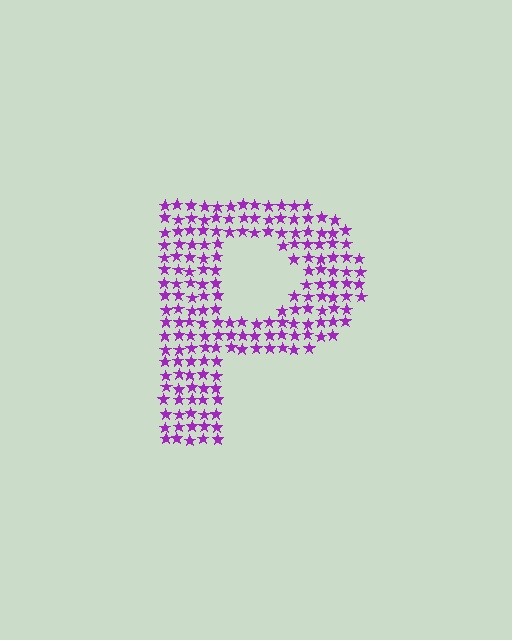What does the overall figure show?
The overall figure shows the letter P.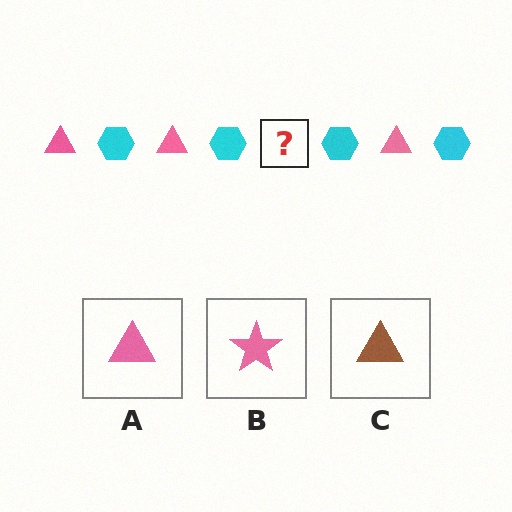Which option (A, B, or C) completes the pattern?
A.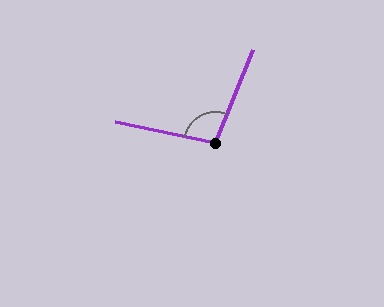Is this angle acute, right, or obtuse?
It is obtuse.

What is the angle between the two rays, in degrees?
Approximately 100 degrees.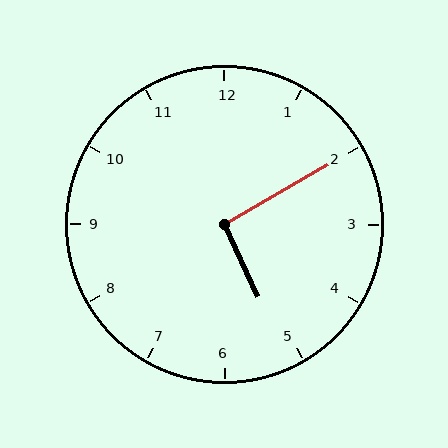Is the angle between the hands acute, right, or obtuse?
It is right.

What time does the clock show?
5:10.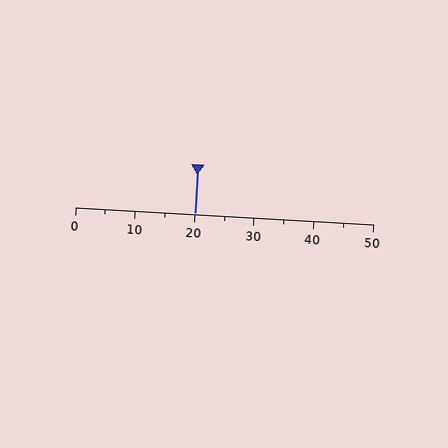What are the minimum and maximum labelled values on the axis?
The axis runs from 0 to 50.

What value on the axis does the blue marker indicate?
The marker indicates approximately 20.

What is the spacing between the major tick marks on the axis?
The major ticks are spaced 10 apart.